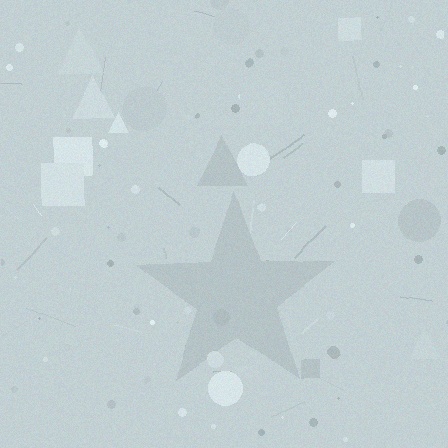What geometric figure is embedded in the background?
A star is embedded in the background.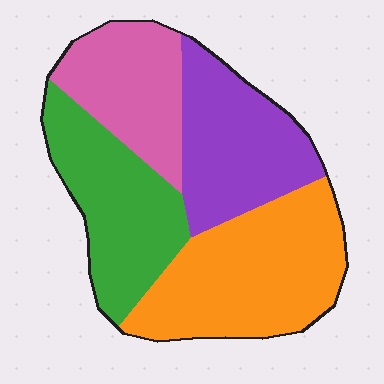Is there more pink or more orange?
Orange.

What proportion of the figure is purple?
Purple takes up about one quarter (1/4) of the figure.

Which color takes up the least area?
Pink, at roughly 20%.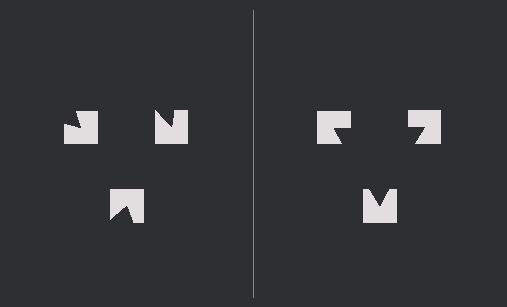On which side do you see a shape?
An illusory triangle appears on the right side. On the left side the wedge cuts are rotated, so no coherent shape forms.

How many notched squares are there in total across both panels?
6 — 3 on each side.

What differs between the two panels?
The notched squares are positioned identically on both sides; only the wedge orientations differ. On the right they align to a triangle; on the left they are misaligned.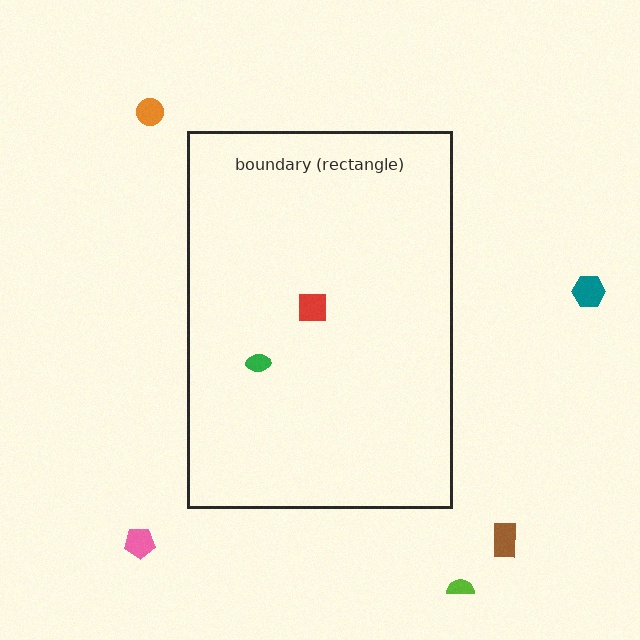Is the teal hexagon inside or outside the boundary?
Outside.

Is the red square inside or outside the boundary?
Inside.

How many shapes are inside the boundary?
2 inside, 5 outside.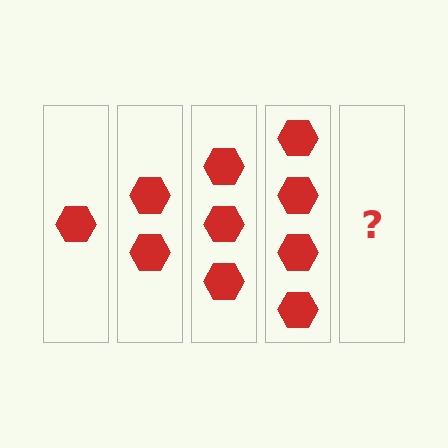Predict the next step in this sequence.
The next step is 5 hexagons.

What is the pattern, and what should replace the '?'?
The pattern is that each step adds one more hexagon. The '?' should be 5 hexagons.